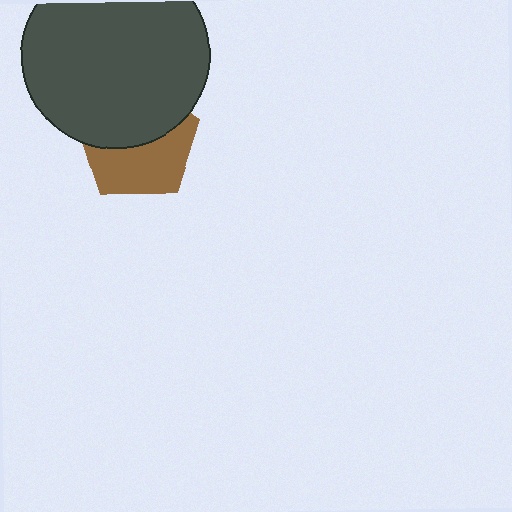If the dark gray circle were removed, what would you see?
You would see the complete brown pentagon.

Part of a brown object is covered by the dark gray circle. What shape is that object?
It is a pentagon.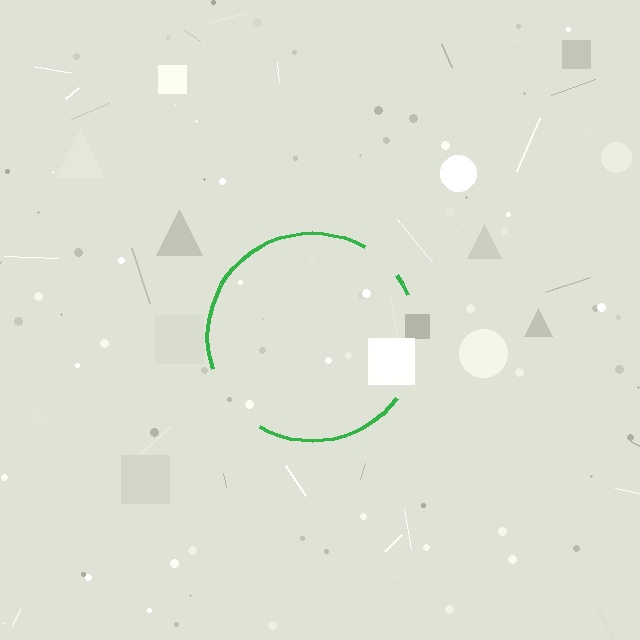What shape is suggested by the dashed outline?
The dashed outline suggests a circle.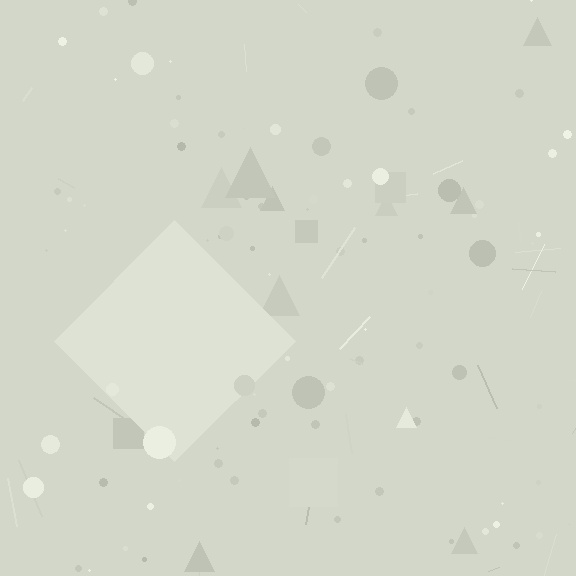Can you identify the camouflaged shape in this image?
The camouflaged shape is a diamond.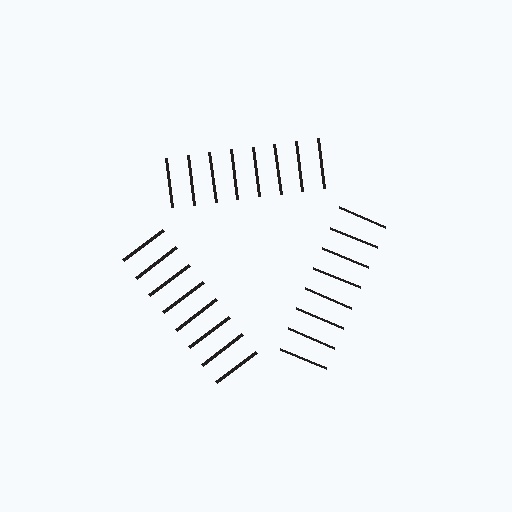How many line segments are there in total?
24 — 8 along each of the 3 edges.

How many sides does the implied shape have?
3 sides — the line-ends trace a triangle.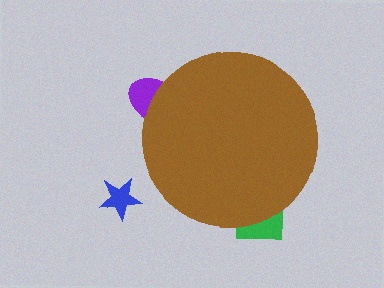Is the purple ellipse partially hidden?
Yes, the purple ellipse is partially hidden behind the brown circle.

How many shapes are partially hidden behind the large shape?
2 shapes are partially hidden.